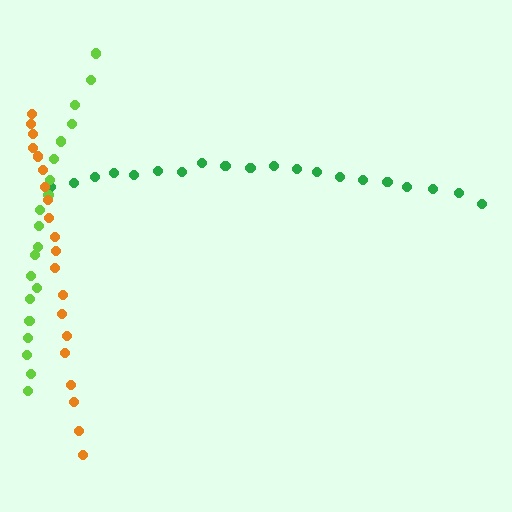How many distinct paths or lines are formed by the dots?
There are 3 distinct paths.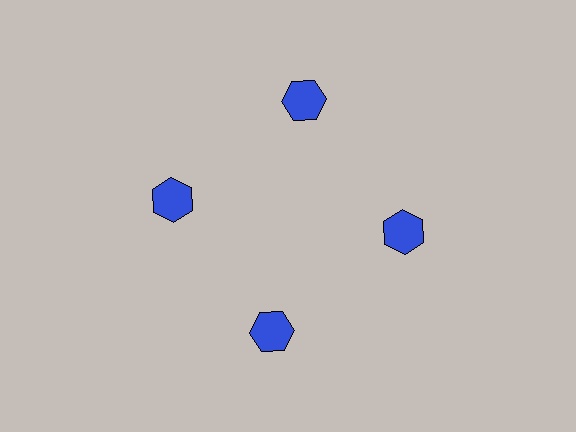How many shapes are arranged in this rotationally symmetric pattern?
There are 4 shapes, arranged in 4 groups of 1.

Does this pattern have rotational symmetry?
Yes, this pattern has 4-fold rotational symmetry. It looks the same after rotating 90 degrees around the center.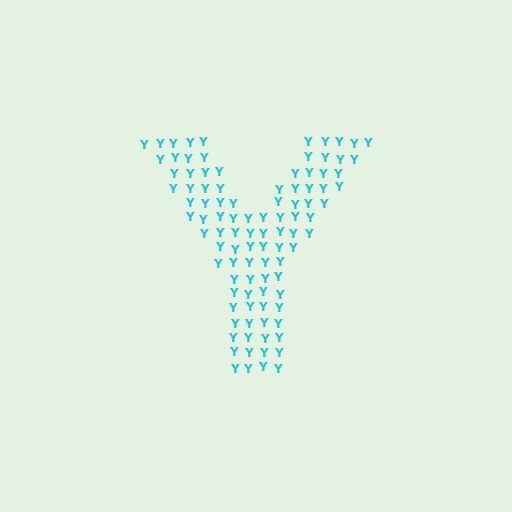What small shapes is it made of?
It is made of small letter Y's.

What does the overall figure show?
The overall figure shows the letter Y.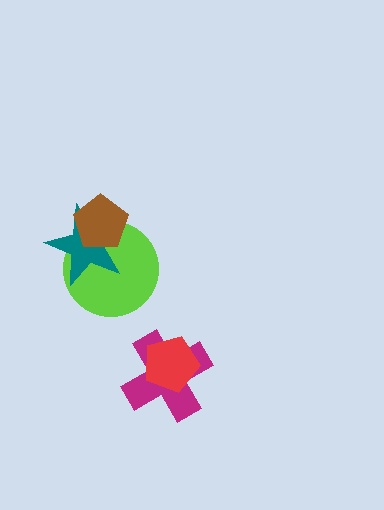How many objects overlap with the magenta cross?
1 object overlaps with the magenta cross.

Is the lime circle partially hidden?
Yes, it is partially covered by another shape.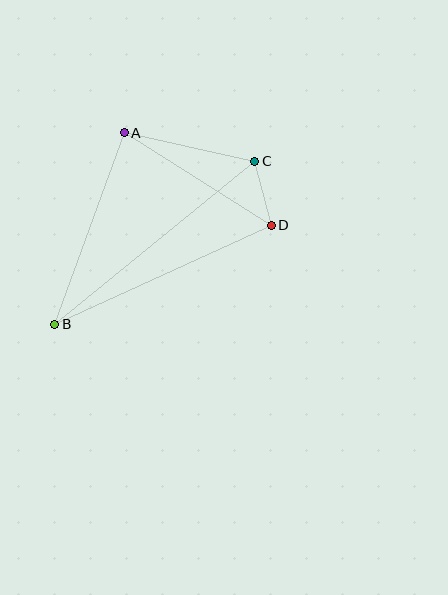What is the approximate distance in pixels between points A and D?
The distance between A and D is approximately 173 pixels.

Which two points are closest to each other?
Points C and D are closest to each other.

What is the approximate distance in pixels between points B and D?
The distance between B and D is approximately 238 pixels.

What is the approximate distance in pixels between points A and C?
The distance between A and C is approximately 134 pixels.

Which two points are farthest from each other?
Points B and C are farthest from each other.